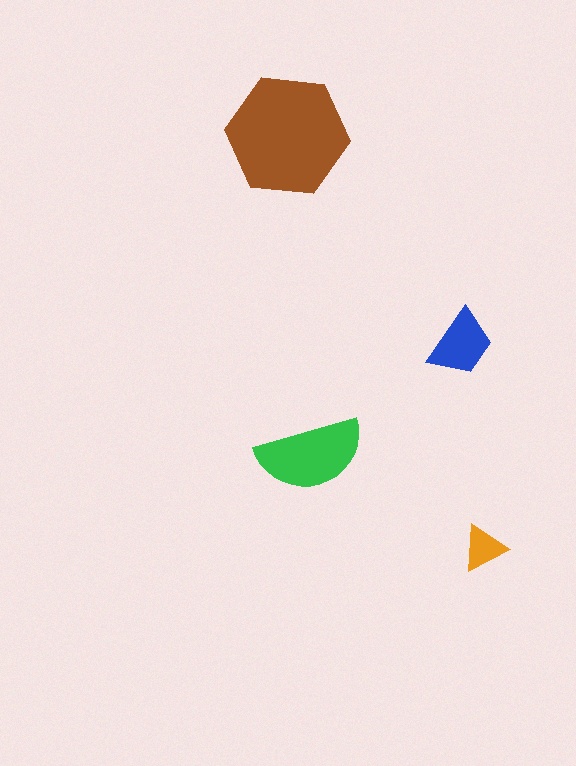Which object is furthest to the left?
The brown hexagon is leftmost.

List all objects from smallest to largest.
The orange triangle, the blue trapezoid, the green semicircle, the brown hexagon.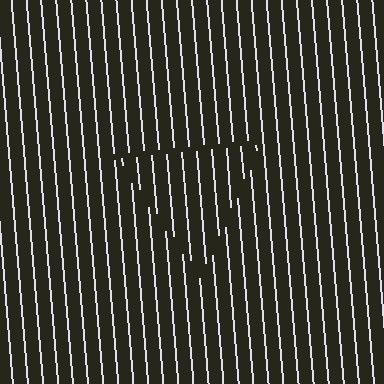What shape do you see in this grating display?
An illusory triangle. The interior of the shape contains the same grating, shifted by half a period — the contour is defined by the phase discontinuity where line-ends from the inner and outer gratings abut.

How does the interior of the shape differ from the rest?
The interior of the shape contains the same grating, shifted by half a period — the contour is defined by the phase discontinuity where line-ends from the inner and outer gratings abut.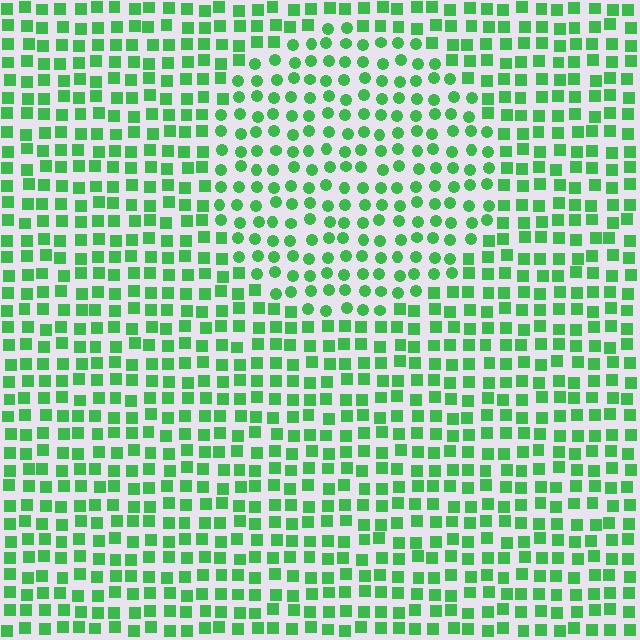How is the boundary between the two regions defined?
The boundary is defined by a change in element shape: circles inside vs. squares outside. All elements share the same color and spacing.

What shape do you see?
I see a circle.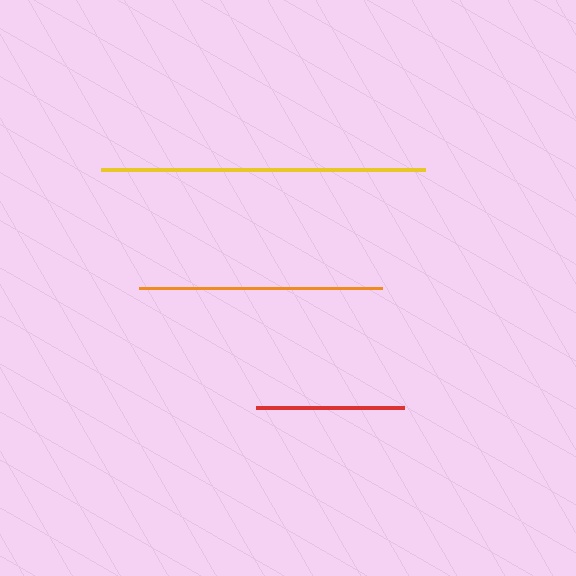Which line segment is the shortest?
The red line is the shortest at approximately 148 pixels.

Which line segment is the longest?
The yellow line is the longest at approximately 325 pixels.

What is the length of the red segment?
The red segment is approximately 148 pixels long.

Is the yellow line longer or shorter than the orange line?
The yellow line is longer than the orange line.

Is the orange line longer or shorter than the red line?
The orange line is longer than the red line.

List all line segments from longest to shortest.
From longest to shortest: yellow, orange, red.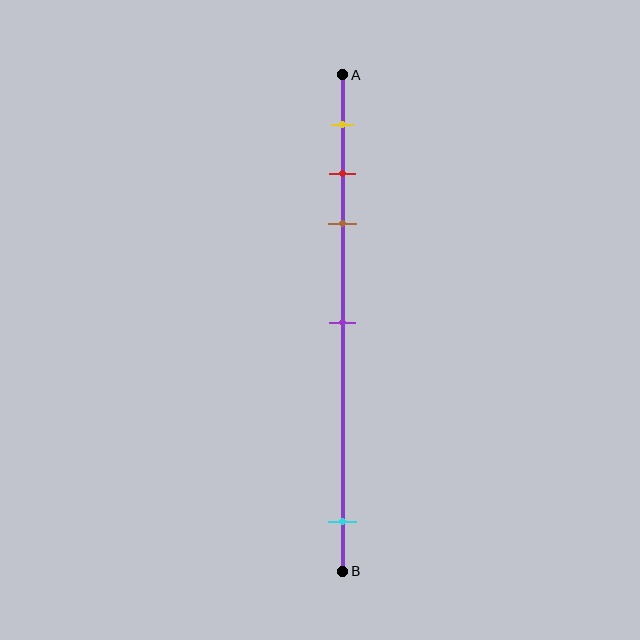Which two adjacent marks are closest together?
The red and brown marks are the closest adjacent pair.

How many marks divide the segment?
There are 5 marks dividing the segment.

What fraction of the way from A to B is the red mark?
The red mark is approximately 20% (0.2) of the way from A to B.